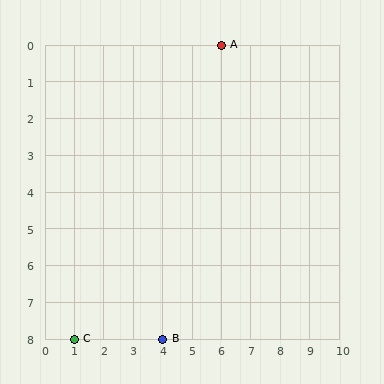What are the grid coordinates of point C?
Point C is at grid coordinates (1, 8).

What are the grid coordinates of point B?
Point B is at grid coordinates (4, 8).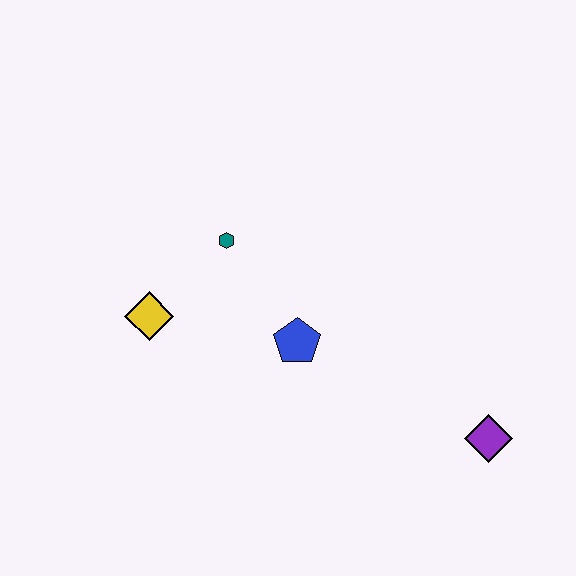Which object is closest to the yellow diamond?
The teal hexagon is closest to the yellow diamond.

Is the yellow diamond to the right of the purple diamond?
No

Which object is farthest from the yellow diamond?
The purple diamond is farthest from the yellow diamond.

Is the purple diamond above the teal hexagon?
No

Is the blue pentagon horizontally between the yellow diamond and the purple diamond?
Yes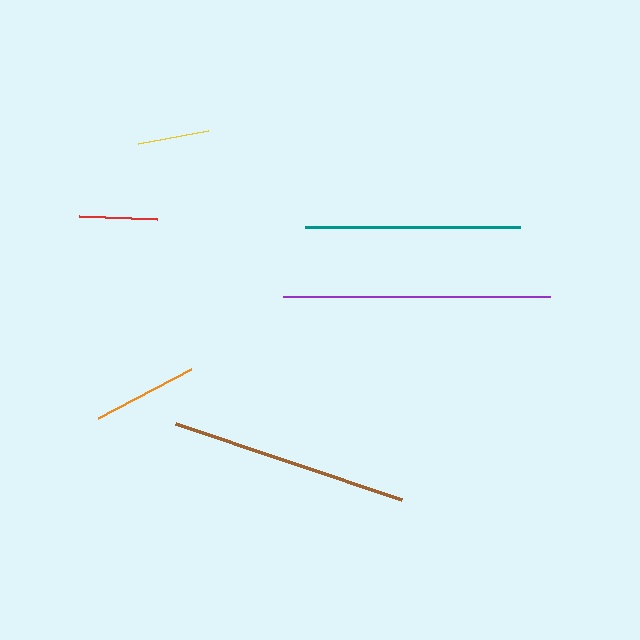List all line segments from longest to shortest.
From longest to shortest: purple, brown, teal, orange, red, yellow.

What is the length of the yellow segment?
The yellow segment is approximately 72 pixels long.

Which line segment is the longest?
The purple line is the longest at approximately 267 pixels.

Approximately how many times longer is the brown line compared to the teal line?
The brown line is approximately 1.1 times the length of the teal line.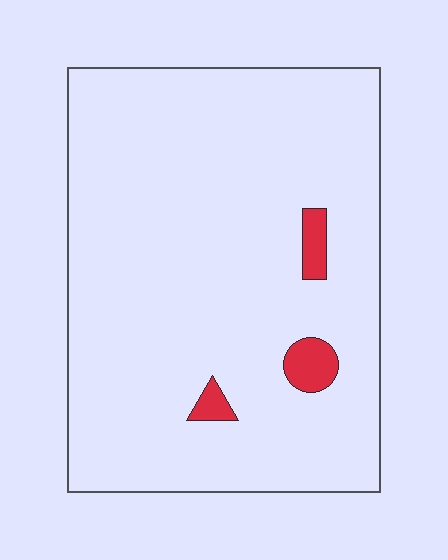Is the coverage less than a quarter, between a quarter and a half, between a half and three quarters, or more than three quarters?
Less than a quarter.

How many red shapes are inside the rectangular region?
3.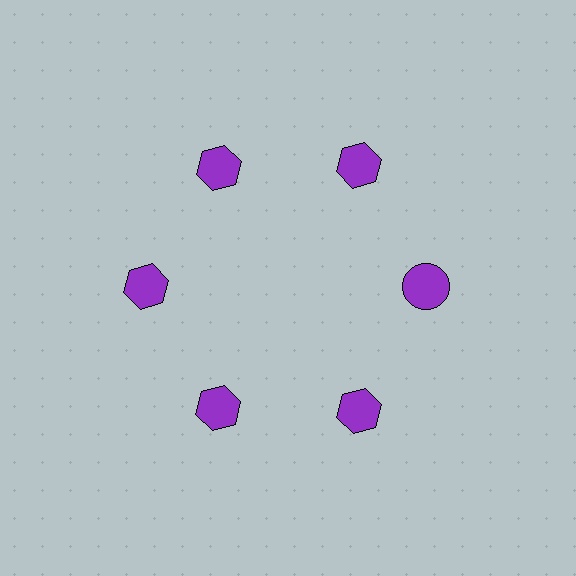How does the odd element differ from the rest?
It has a different shape: circle instead of hexagon.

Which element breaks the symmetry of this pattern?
The purple circle at roughly the 3 o'clock position breaks the symmetry. All other shapes are purple hexagons.